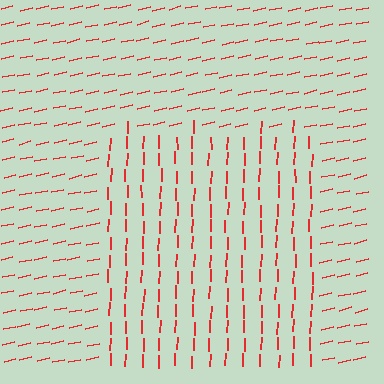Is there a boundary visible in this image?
Yes, there is a texture boundary formed by a change in line orientation.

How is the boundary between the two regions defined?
The boundary is defined purely by a change in line orientation (approximately 76 degrees difference). All lines are the same color and thickness.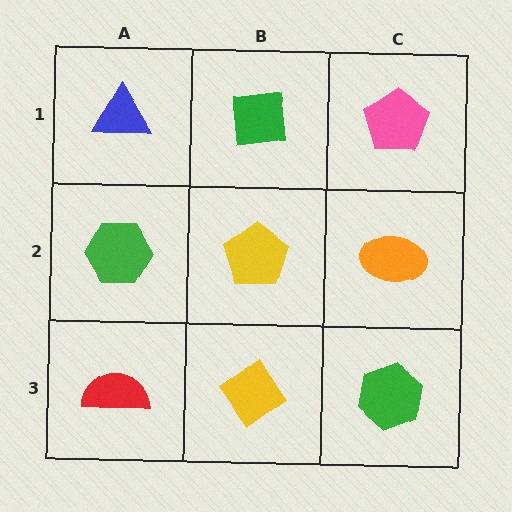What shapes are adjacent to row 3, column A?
A green hexagon (row 2, column A), a yellow diamond (row 3, column B).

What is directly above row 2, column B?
A green square.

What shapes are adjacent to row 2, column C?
A pink pentagon (row 1, column C), a green hexagon (row 3, column C), a yellow pentagon (row 2, column B).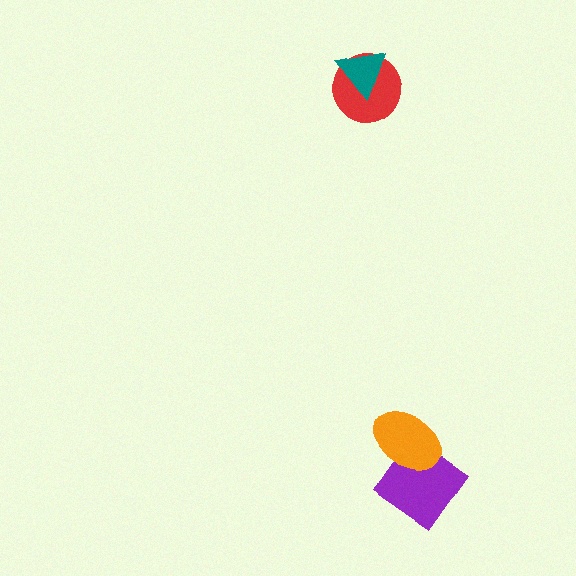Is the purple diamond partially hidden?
Yes, it is partially covered by another shape.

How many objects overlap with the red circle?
1 object overlaps with the red circle.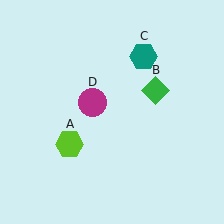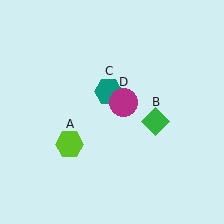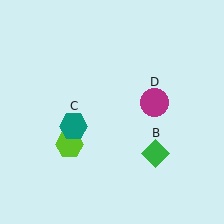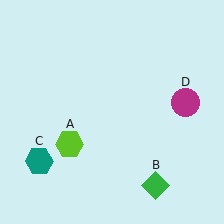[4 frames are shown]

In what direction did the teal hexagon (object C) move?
The teal hexagon (object C) moved down and to the left.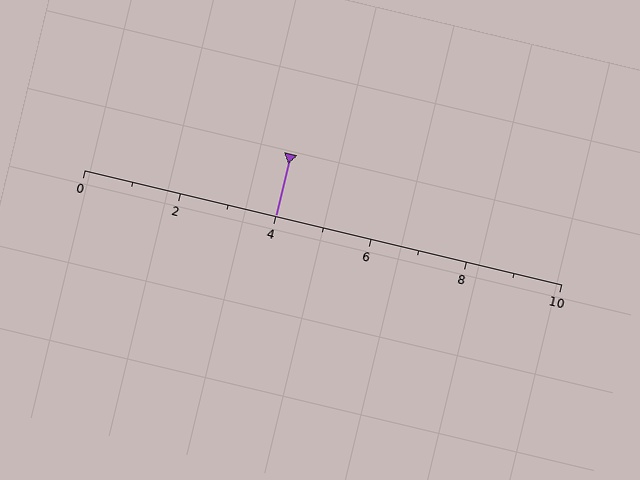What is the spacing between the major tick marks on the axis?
The major ticks are spaced 2 apart.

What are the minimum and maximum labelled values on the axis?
The axis runs from 0 to 10.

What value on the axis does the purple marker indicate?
The marker indicates approximately 4.